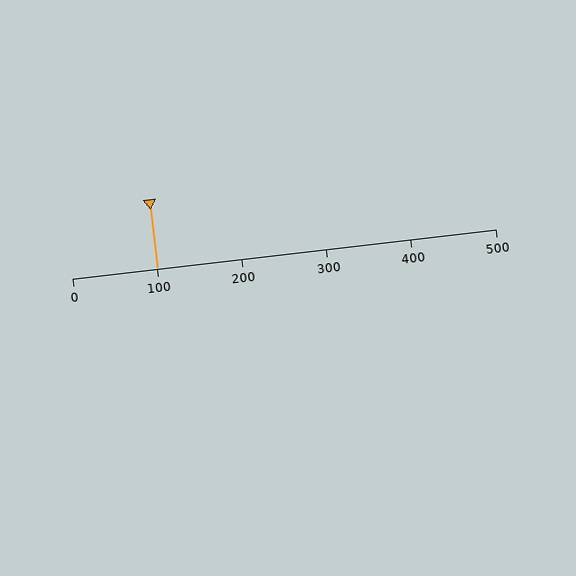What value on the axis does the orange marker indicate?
The marker indicates approximately 100.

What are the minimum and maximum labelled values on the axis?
The axis runs from 0 to 500.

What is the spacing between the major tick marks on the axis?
The major ticks are spaced 100 apart.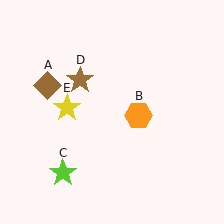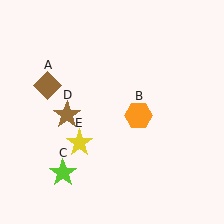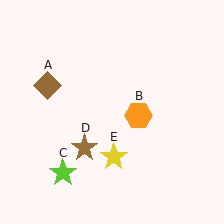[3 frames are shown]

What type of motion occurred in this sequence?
The brown star (object D), yellow star (object E) rotated counterclockwise around the center of the scene.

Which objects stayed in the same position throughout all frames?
Brown diamond (object A) and orange hexagon (object B) and lime star (object C) remained stationary.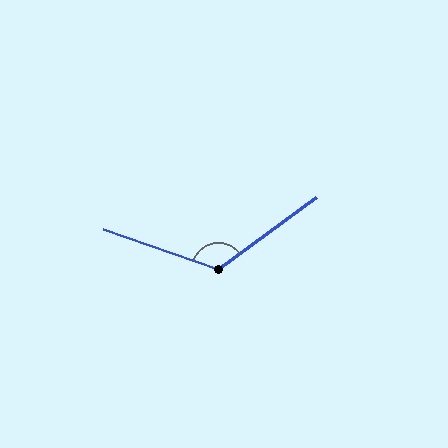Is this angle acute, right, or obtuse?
It is obtuse.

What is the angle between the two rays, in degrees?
Approximately 125 degrees.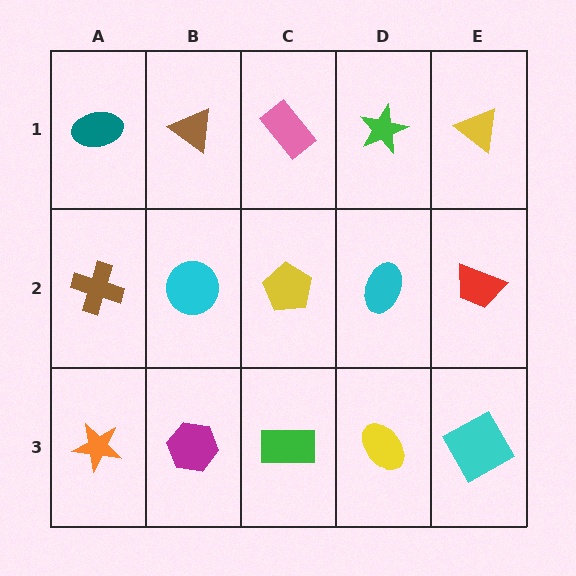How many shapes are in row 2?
5 shapes.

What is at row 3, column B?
A magenta hexagon.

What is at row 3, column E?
A cyan square.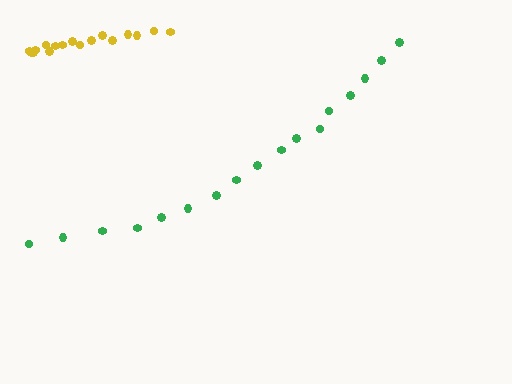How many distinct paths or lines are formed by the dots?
There are 2 distinct paths.